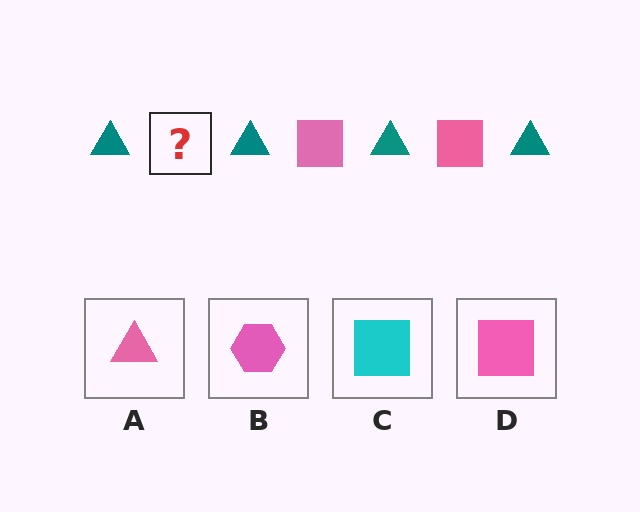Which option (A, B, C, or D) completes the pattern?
D.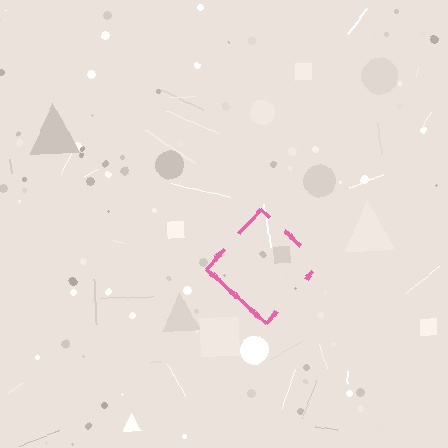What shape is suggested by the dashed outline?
The dashed outline suggests a diamond.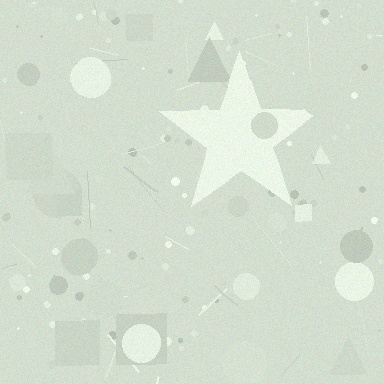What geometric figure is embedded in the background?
A star is embedded in the background.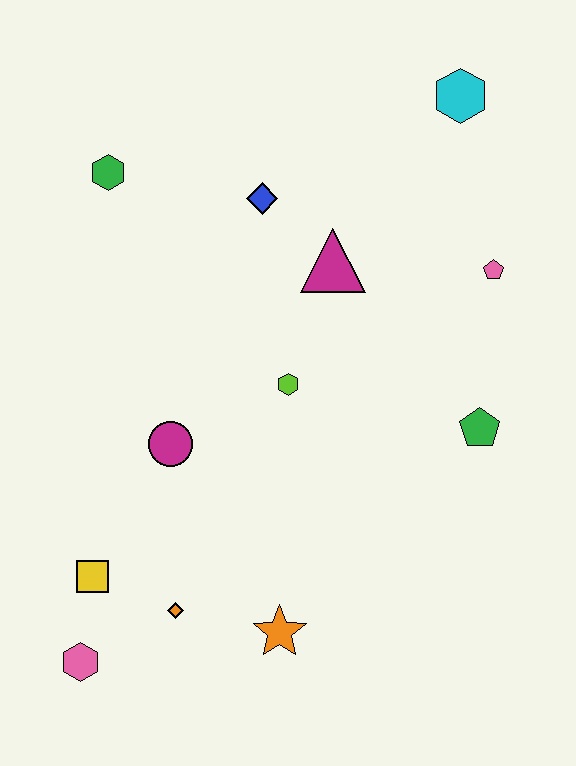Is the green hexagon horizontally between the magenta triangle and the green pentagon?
No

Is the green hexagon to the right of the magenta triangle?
No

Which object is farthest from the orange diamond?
The cyan hexagon is farthest from the orange diamond.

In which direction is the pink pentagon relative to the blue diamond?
The pink pentagon is to the right of the blue diamond.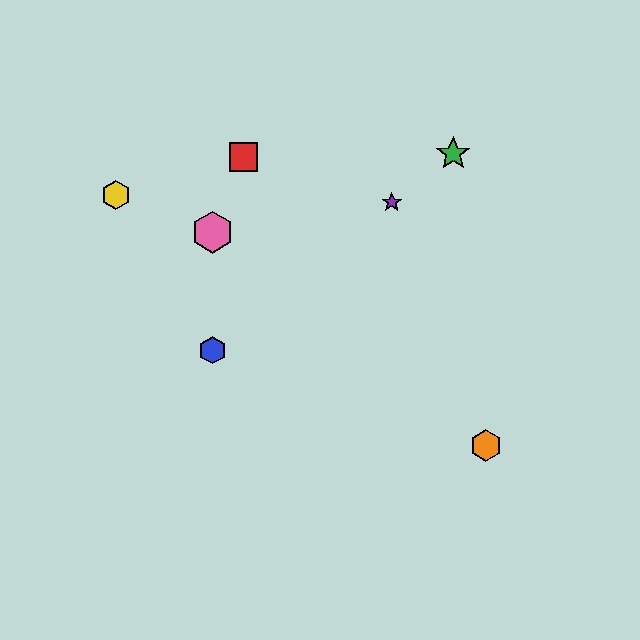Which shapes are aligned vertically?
The blue hexagon, the cyan star, the pink hexagon are aligned vertically.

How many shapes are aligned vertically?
3 shapes (the blue hexagon, the cyan star, the pink hexagon) are aligned vertically.